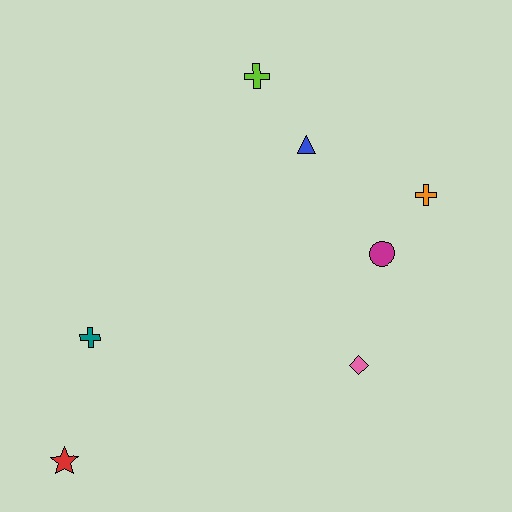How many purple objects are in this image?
There are no purple objects.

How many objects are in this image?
There are 7 objects.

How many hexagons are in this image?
There are no hexagons.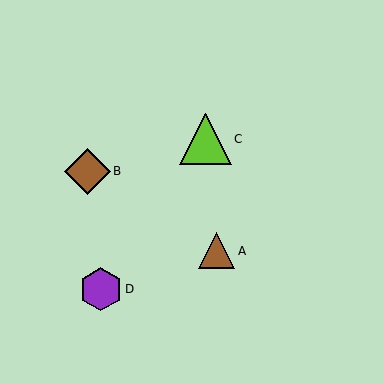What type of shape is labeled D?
Shape D is a purple hexagon.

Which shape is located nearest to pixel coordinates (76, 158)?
The brown diamond (labeled B) at (88, 171) is nearest to that location.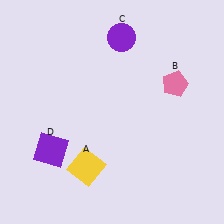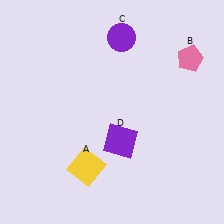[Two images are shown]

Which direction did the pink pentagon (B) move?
The pink pentagon (B) moved up.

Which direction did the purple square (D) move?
The purple square (D) moved right.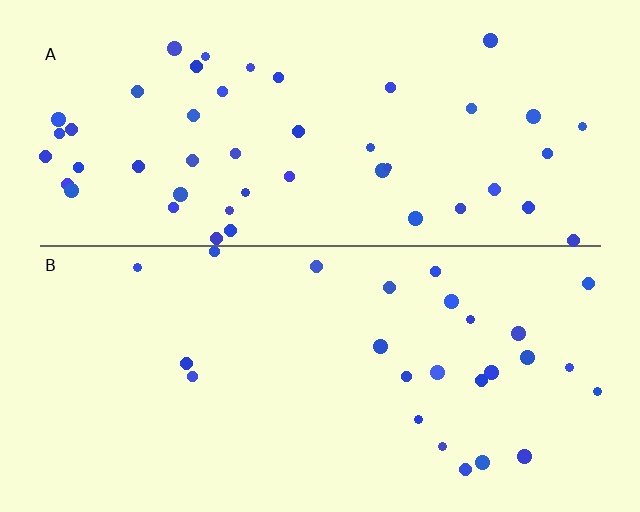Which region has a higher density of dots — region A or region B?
A (the top).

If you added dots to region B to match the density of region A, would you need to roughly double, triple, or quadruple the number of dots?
Approximately double.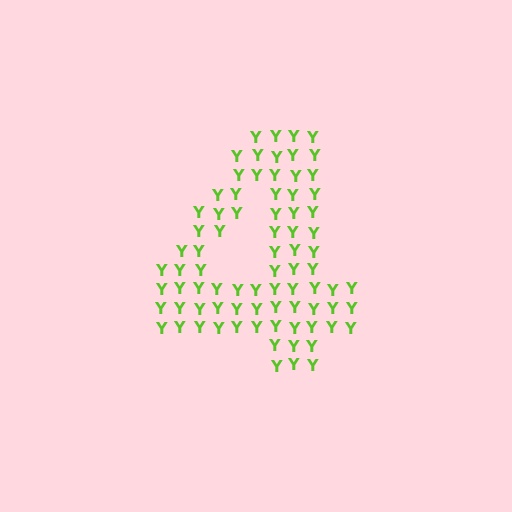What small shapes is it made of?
It is made of small letter Y's.